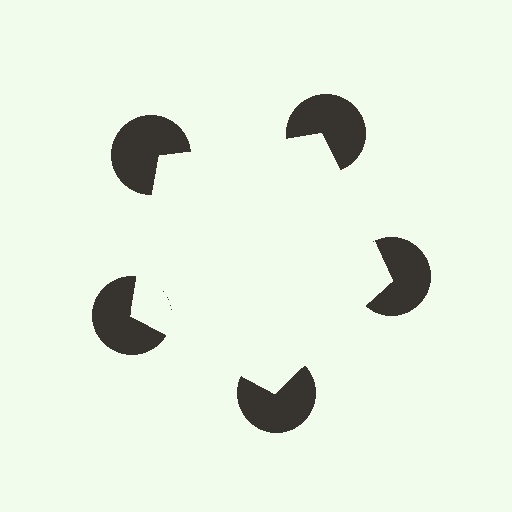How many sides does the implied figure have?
5 sides.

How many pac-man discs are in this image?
There are 5 — one at each vertex of the illusory pentagon.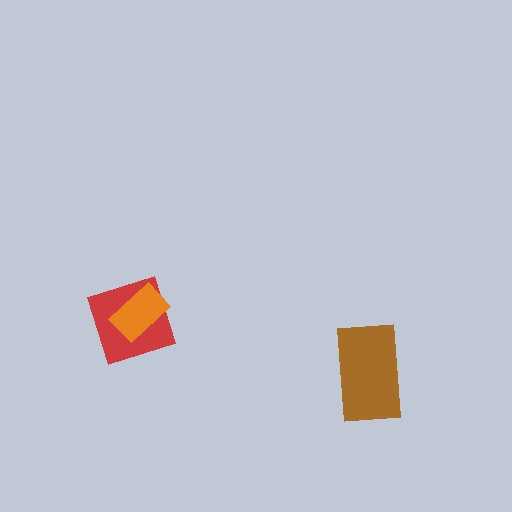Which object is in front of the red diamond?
The orange rectangle is in front of the red diamond.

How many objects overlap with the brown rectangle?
0 objects overlap with the brown rectangle.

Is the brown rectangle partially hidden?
No, no other shape covers it.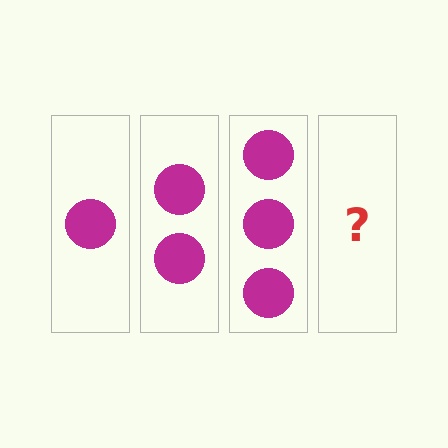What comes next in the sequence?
The next element should be 4 circles.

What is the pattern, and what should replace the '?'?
The pattern is that each step adds one more circle. The '?' should be 4 circles.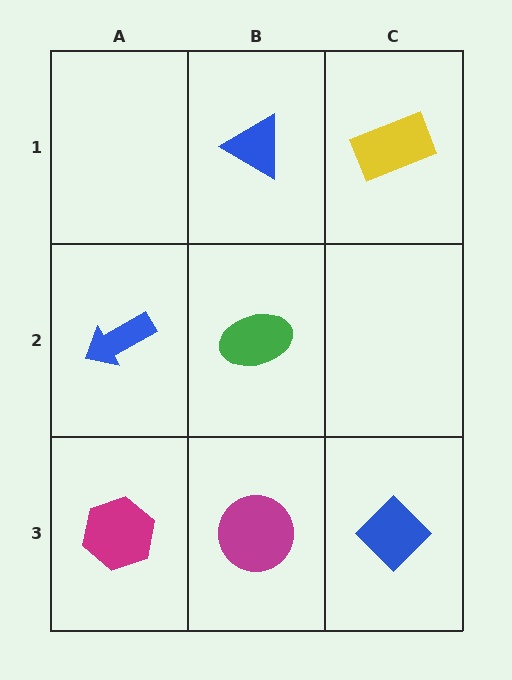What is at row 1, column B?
A blue triangle.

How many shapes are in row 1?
2 shapes.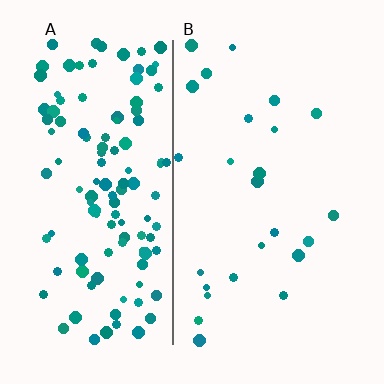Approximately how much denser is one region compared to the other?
Approximately 4.9× — region A over region B.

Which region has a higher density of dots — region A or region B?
A (the left).